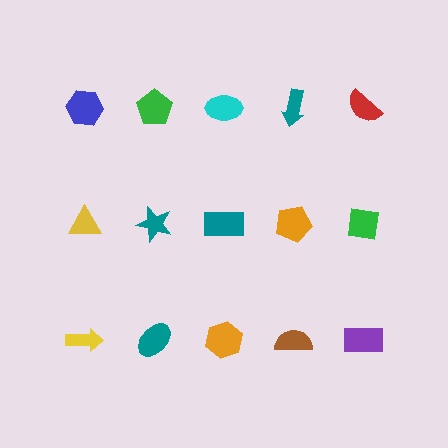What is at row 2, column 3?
A teal rectangle.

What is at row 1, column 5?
A red semicircle.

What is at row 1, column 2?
A green pentagon.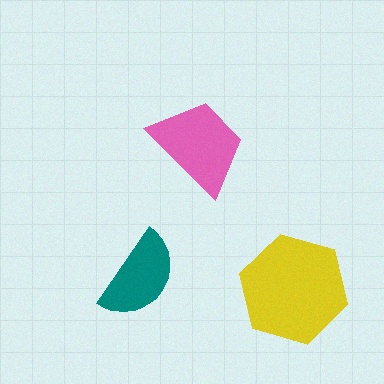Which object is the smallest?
The teal semicircle.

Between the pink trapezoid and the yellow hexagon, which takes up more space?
The yellow hexagon.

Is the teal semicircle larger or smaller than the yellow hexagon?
Smaller.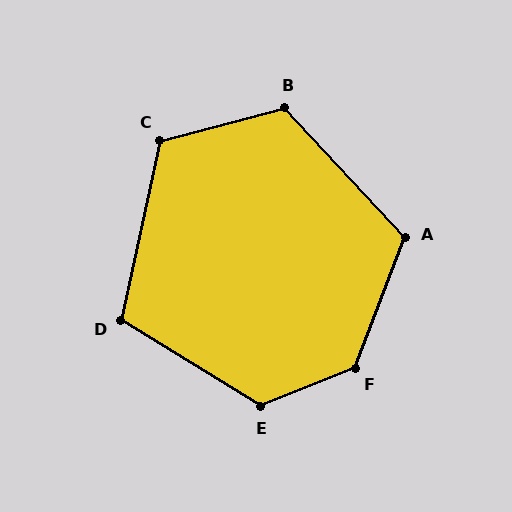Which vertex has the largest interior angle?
F, at approximately 132 degrees.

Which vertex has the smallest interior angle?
D, at approximately 109 degrees.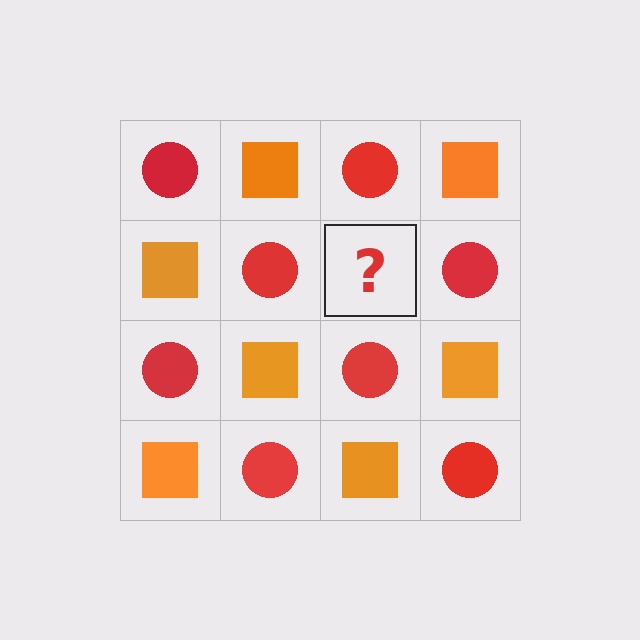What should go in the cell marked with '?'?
The missing cell should contain an orange square.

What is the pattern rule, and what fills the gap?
The rule is that it alternates red circle and orange square in a checkerboard pattern. The gap should be filled with an orange square.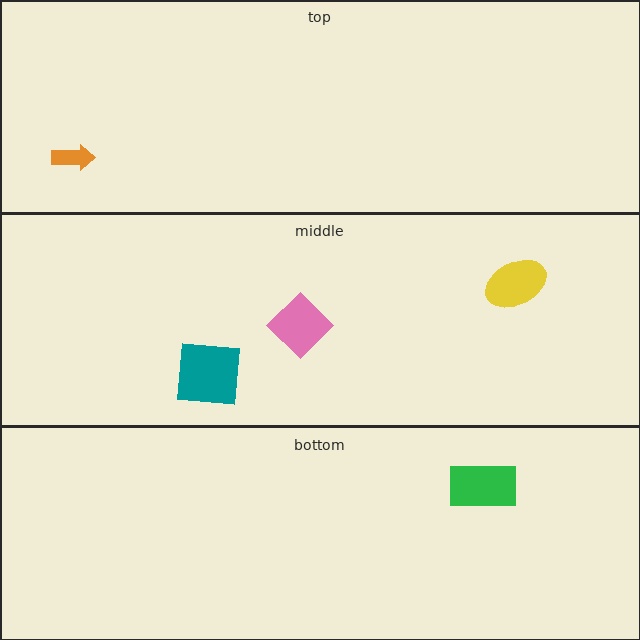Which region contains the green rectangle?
The bottom region.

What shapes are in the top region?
The orange arrow.